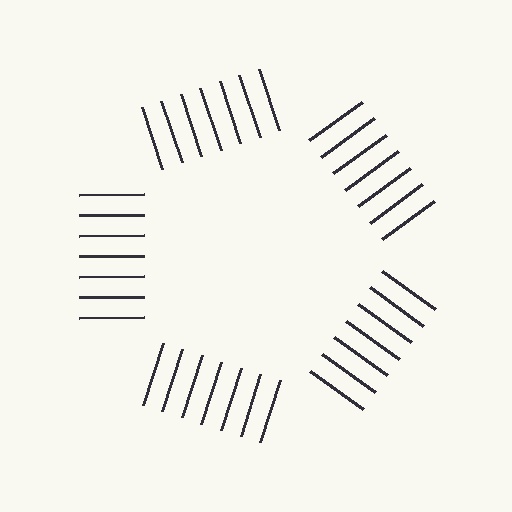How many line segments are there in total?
35 — 7 along each of the 5 edges.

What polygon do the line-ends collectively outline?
An illusory pentagon — the line segments terminate on its edges but no continuous stroke is drawn.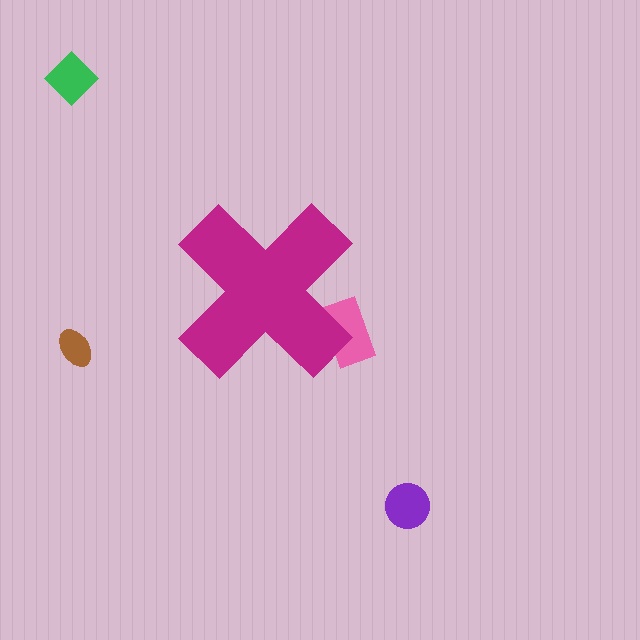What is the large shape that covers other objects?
A magenta cross.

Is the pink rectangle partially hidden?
Yes, the pink rectangle is partially hidden behind the magenta cross.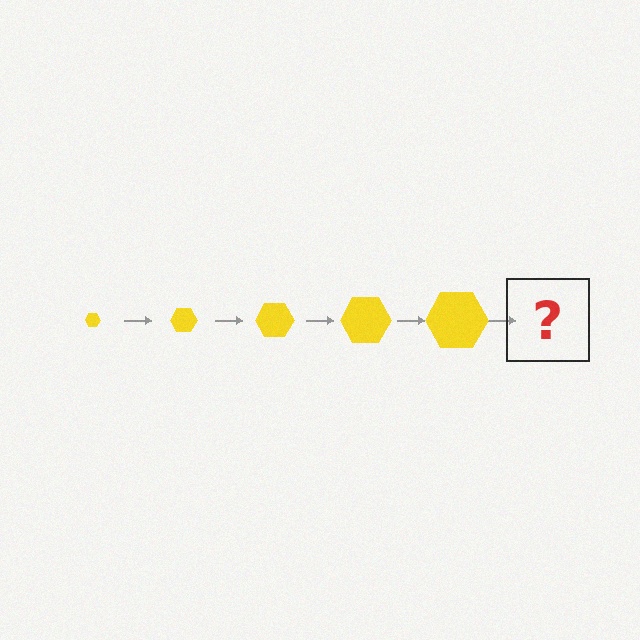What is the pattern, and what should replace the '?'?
The pattern is that the hexagon gets progressively larger each step. The '?' should be a yellow hexagon, larger than the previous one.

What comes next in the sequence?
The next element should be a yellow hexagon, larger than the previous one.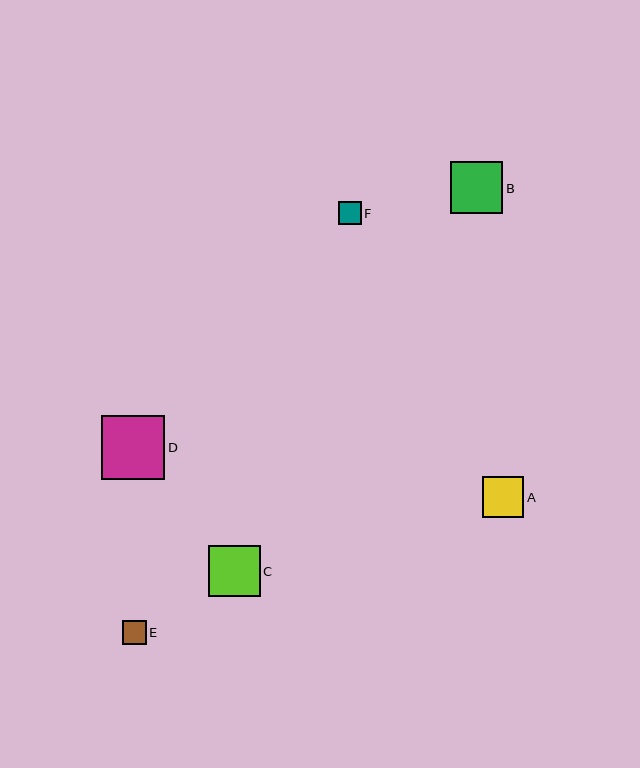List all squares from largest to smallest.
From largest to smallest: D, B, C, A, E, F.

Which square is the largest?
Square D is the largest with a size of approximately 63 pixels.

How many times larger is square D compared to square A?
Square D is approximately 1.5 times the size of square A.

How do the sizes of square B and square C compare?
Square B and square C are approximately the same size.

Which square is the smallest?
Square F is the smallest with a size of approximately 22 pixels.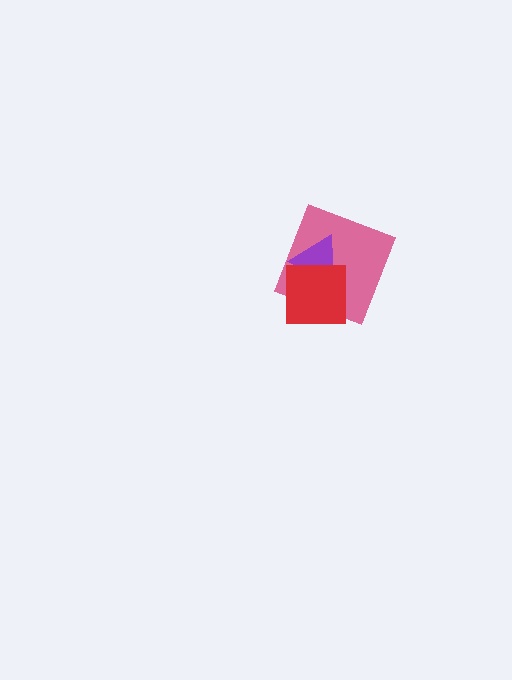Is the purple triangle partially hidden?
Yes, it is partially covered by another shape.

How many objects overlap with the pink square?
2 objects overlap with the pink square.